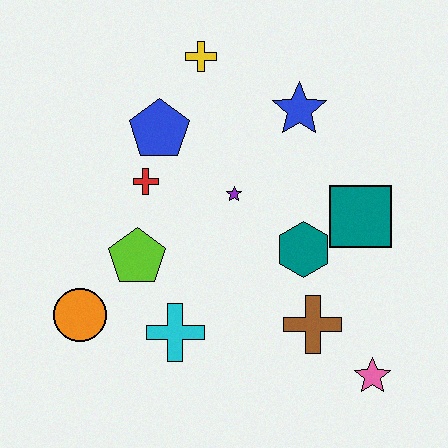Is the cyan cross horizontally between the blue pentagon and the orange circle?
No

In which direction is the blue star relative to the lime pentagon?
The blue star is to the right of the lime pentagon.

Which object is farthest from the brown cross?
The yellow cross is farthest from the brown cross.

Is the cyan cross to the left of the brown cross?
Yes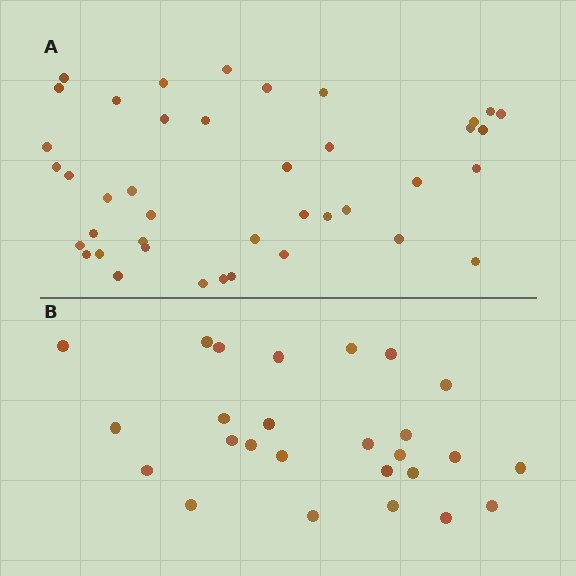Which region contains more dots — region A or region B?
Region A (the top region) has more dots.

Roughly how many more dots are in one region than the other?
Region A has approximately 15 more dots than region B.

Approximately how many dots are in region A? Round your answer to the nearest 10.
About 40 dots. (The exact count is 41, which rounds to 40.)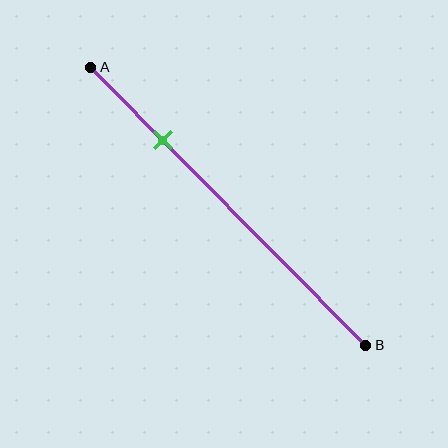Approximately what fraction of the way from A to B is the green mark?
The green mark is approximately 25% of the way from A to B.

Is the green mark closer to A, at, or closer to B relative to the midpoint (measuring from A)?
The green mark is closer to point A than the midpoint of segment AB.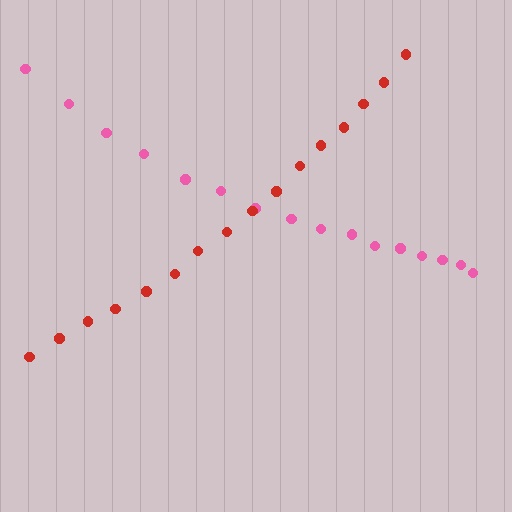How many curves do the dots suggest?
There are 2 distinct paths.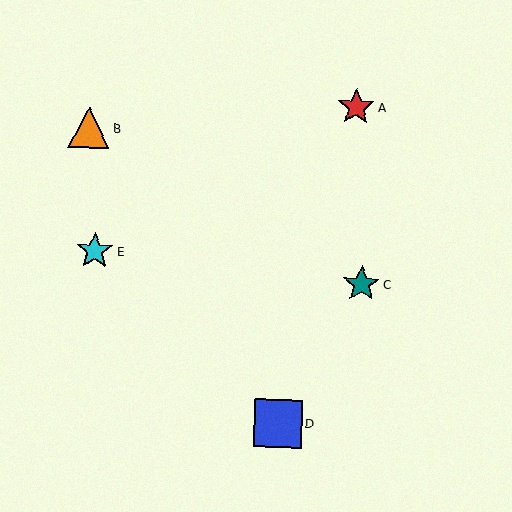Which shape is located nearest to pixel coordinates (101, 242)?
The cyan star (labeled E) at (95, 251) is nearest to that location.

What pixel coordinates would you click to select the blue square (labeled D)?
Click at (278, 423) to select the blue square D.